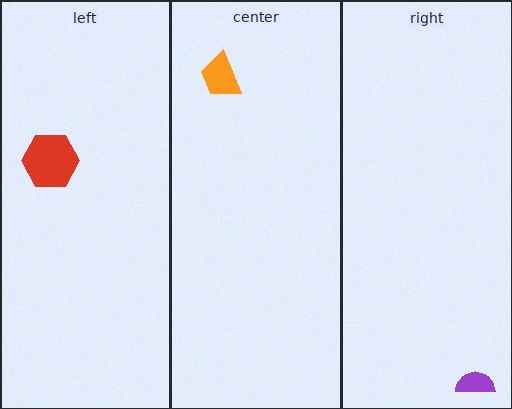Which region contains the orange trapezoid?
The center region.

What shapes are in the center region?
The orange trapezoid.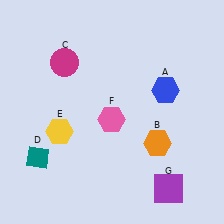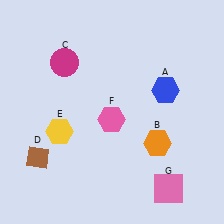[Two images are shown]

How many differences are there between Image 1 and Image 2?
There are 2 differences between the two images.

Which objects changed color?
D changed from teal to brown. G changed from purple to pink.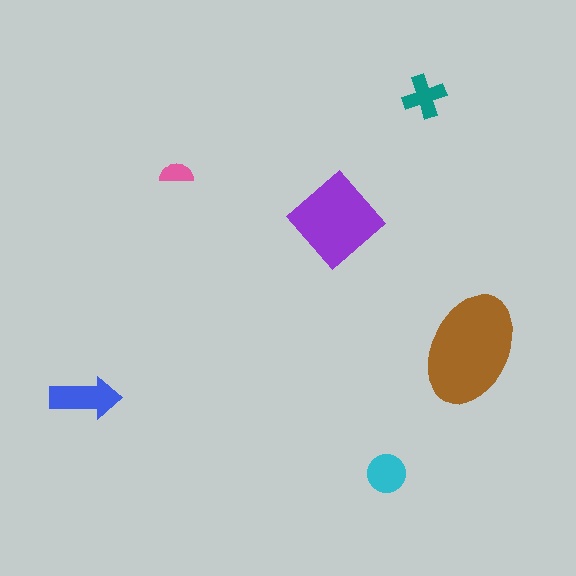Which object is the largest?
The brown ellipse.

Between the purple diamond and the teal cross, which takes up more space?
The purple diamond.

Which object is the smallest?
The pink semicircle.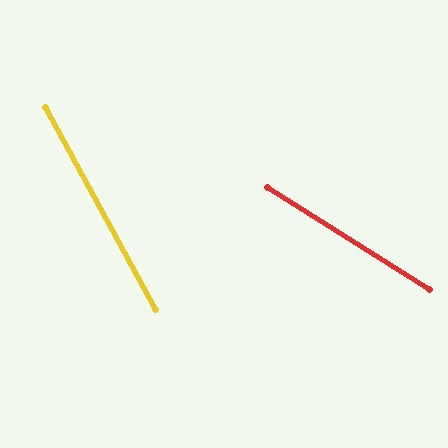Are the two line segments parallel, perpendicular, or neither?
Neither parallel nor perpendicular — they differ by about 29°.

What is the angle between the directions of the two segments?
Approximately 29 degrees.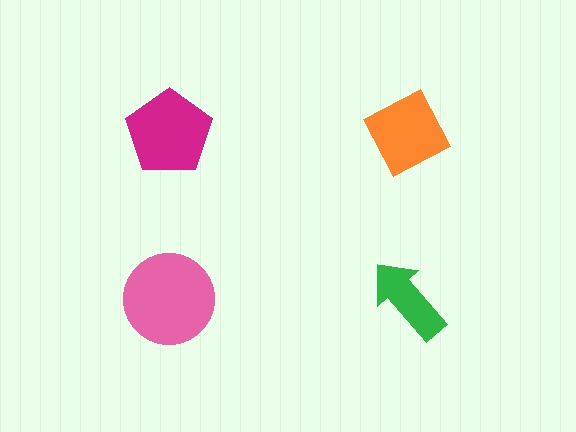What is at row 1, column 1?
A magenta pentagon.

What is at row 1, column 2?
An orange diamond.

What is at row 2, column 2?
A green arrow.